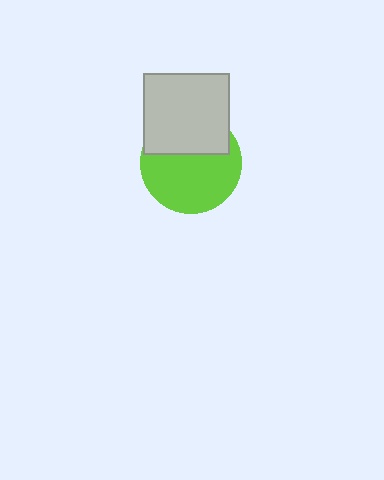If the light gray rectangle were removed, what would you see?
You would see the complete lime circle.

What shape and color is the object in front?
The object in front is a light gray rectangle.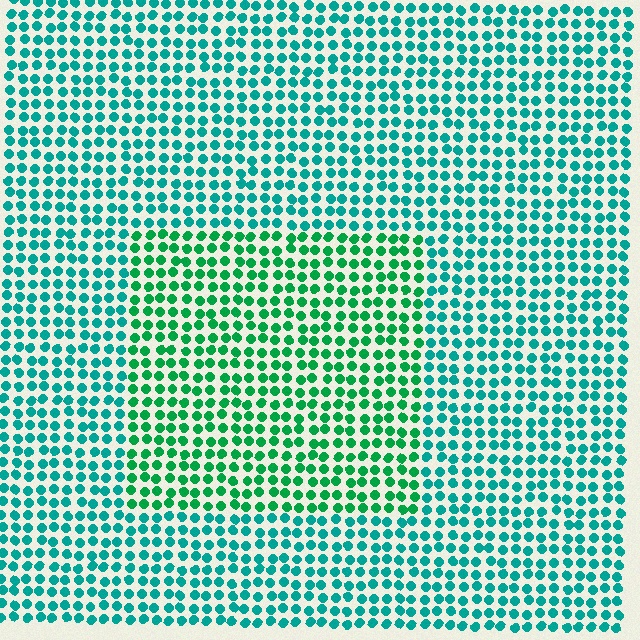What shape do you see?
I see a rectangle.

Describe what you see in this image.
The image is filled with small teal elements in a uniform arrangement. A rectangle-shaped region is visible where the elements are tinted to a slightly different hue, forming a subtle color boundary.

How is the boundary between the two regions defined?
The boundary is defined purely by a slight shift in hue (about 30 degrees). Spacing, size, and orientation are identical on both sides.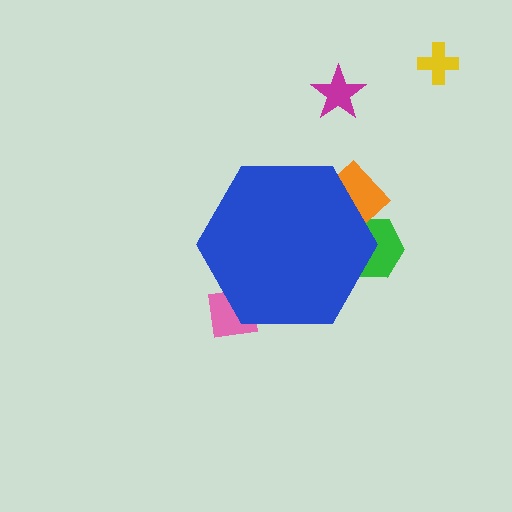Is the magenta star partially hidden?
No, the magenta star is fully visible.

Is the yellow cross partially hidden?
No, the yellow cross is fully visible.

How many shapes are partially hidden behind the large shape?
3 shapes are partially hidden.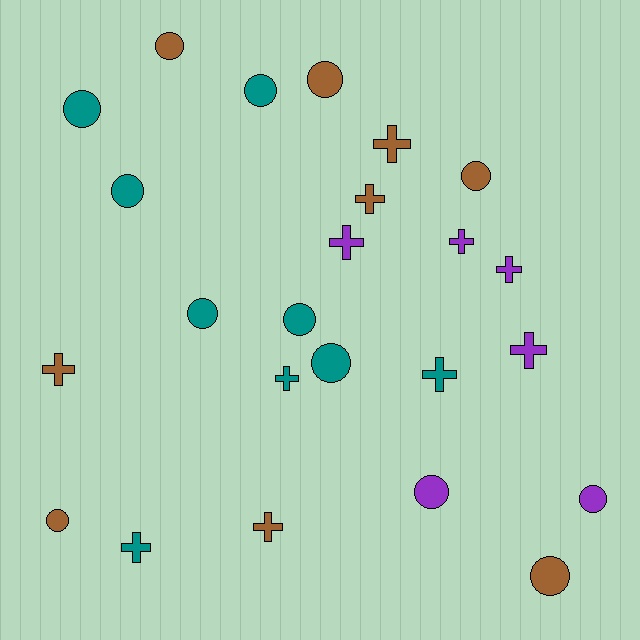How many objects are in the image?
There are 24 objects.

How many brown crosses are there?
There are 4 brown crosses.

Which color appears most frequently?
Teal, with 9 objects.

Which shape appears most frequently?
Circle, with 13 objects.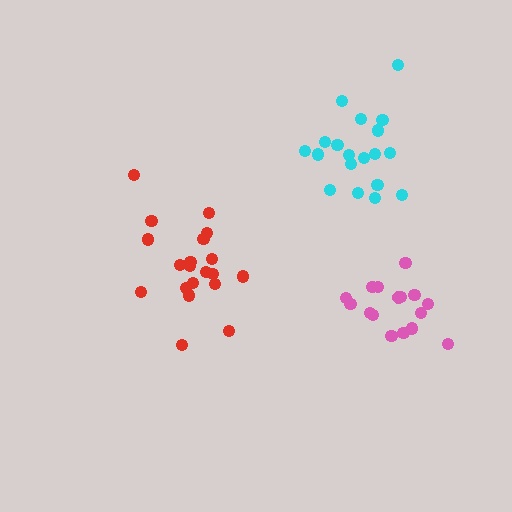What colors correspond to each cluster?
The clusters are colored: pink, cyan, red.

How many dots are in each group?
Group 1: 16 dots, Group 2: 19 dots, Group 3: 20 dots (55 total).